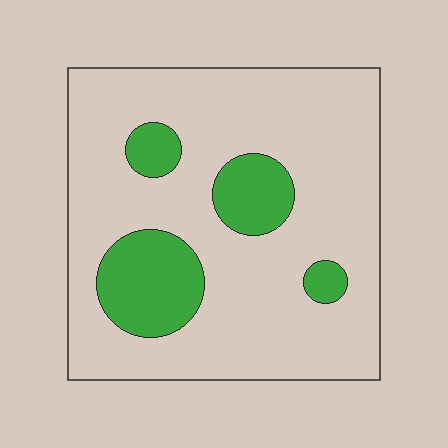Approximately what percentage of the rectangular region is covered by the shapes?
Approximately 20%.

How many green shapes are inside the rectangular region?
4.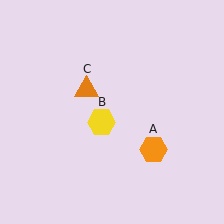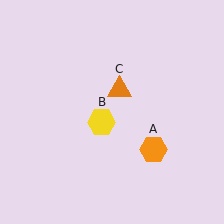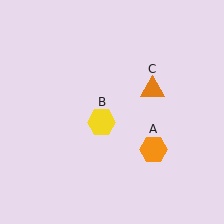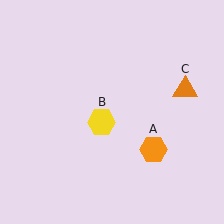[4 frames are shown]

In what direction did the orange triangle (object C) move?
The orange triangle (object C) moved right.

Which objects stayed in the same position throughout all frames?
Orange hexagon (object A) and yellow hexagon (object B) remained stationary.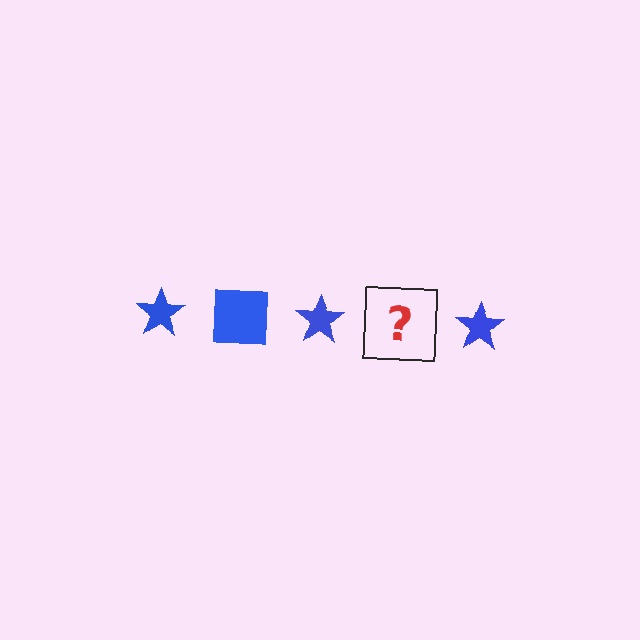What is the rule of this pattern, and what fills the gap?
The rule is that the pattern cycles through star, square shapes in blue. The gap should be filled with a blue square.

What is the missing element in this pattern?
The missing element is a blue square.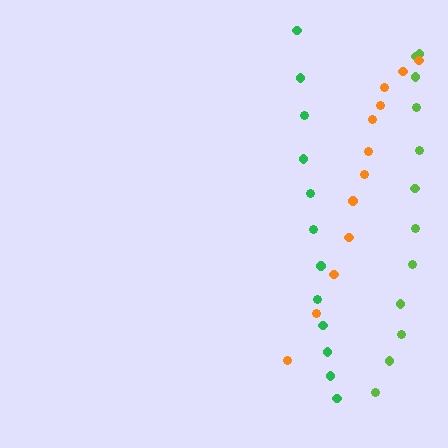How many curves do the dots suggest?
There are 3 distinct paths.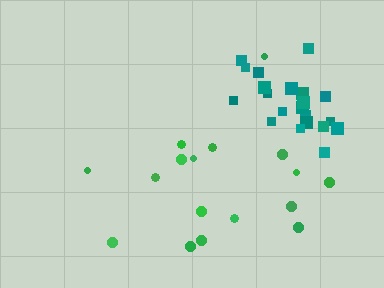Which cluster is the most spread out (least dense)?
Green.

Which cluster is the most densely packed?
Teal.